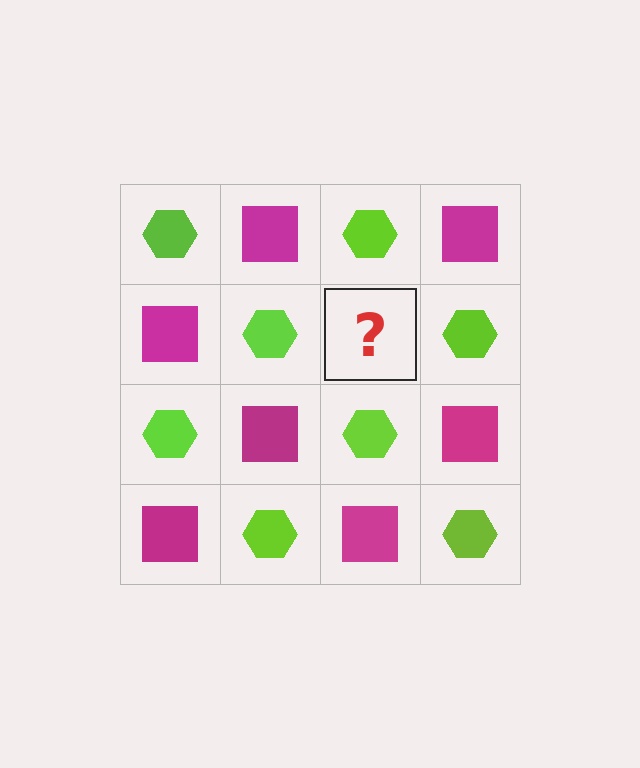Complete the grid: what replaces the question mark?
The question mark should be replaced with a magenta square.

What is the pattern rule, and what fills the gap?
The rule is that it alternates lime hexagon and magenta square in a checkerboard pattern. The gap should be filled with a magenta square.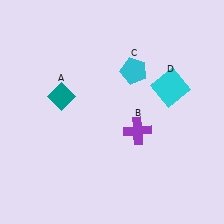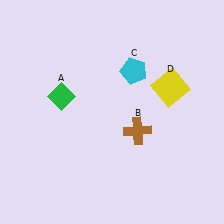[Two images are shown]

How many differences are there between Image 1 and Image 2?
There are 3 differences between the two images.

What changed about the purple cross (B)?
In Image 1, B is purple. In Image 2, it changed to brown.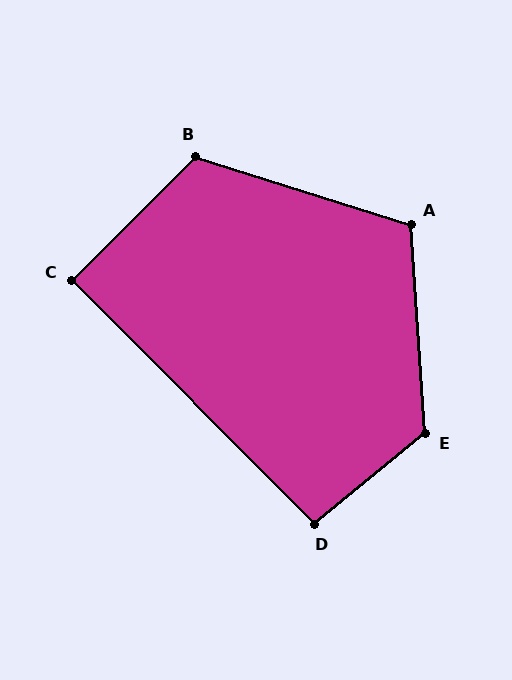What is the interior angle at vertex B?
Approximately 117 degrees (obtuse).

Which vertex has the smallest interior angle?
C, at approximately 90 degrees.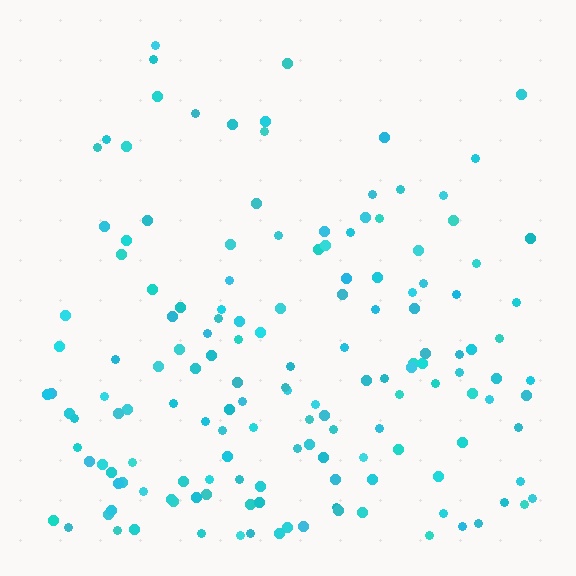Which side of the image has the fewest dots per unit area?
The top.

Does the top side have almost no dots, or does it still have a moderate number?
Still a moderate number, just noticeably fewer than the bottom.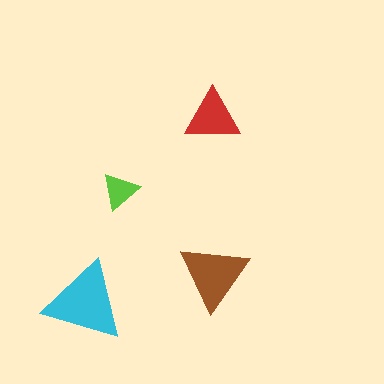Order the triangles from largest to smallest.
the cyan one, the brown one, the red one, the lime one.